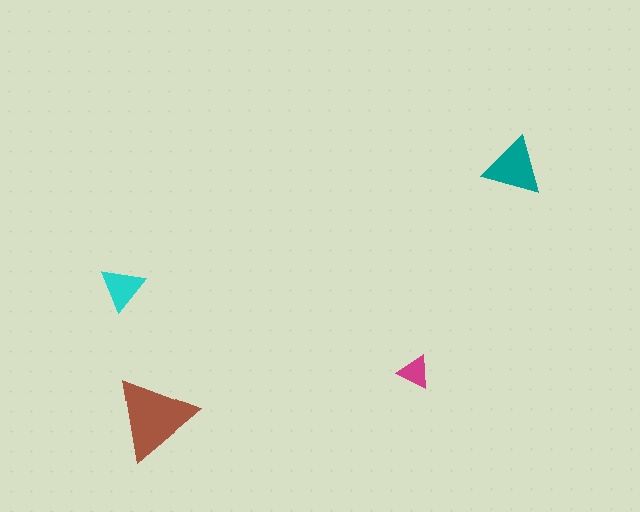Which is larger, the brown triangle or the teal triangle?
The brown one.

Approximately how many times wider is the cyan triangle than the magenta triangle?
About 1.5 times wider.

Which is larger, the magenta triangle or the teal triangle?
The teal one.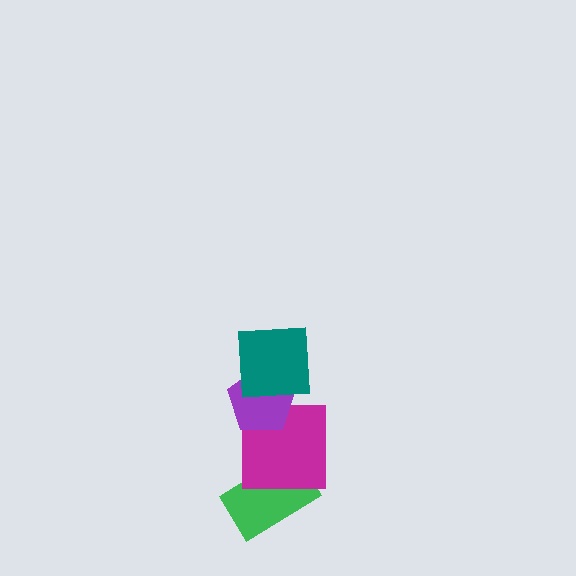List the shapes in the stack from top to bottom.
From top to bottom: the teal square, the purple pentagon, the magenta square, the green rectangle.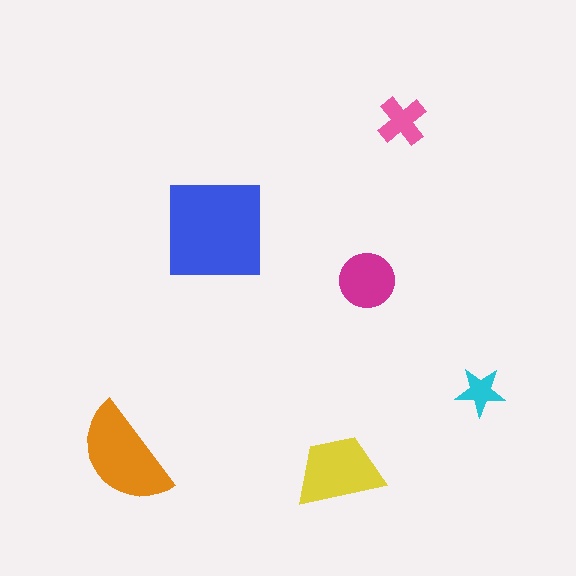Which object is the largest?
The blue square.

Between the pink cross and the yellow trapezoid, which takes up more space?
The yellow trapezoid.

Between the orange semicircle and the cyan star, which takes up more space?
The orange semicircle.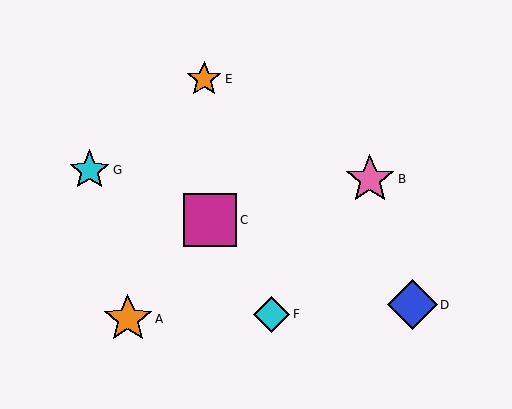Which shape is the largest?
The magenta square (labeled C) is the largest.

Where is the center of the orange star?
The center of the orange star is at (128, 319).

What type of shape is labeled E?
Shape E is an orange star.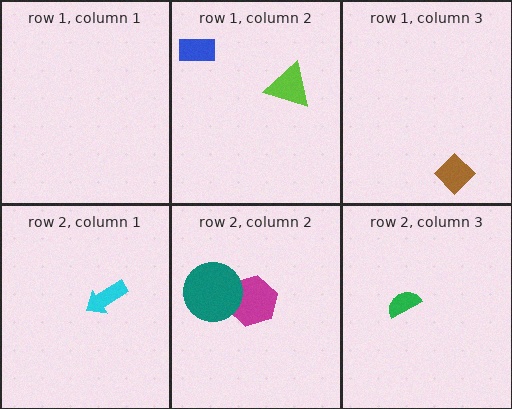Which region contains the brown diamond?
The row 1, column 3 region.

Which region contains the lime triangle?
The row 1, column 2 region.